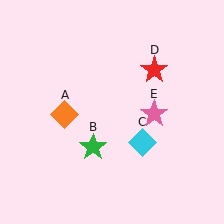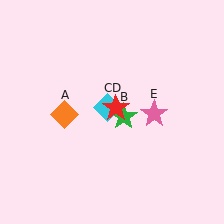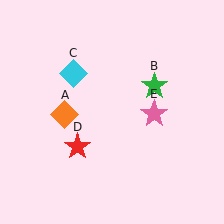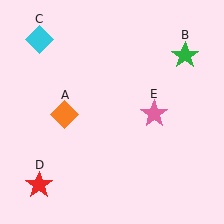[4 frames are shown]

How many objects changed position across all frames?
3 objects changed position: green star (object B), cyan diamond (object C), red star (object D).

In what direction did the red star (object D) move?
The red star (object D) moved down and to the left.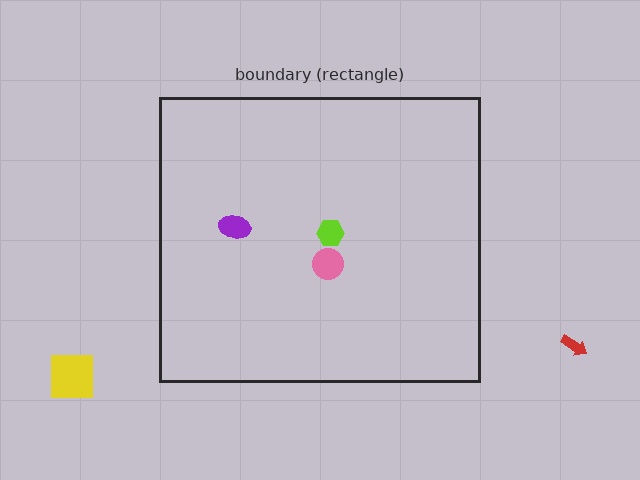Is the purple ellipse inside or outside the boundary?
Inside.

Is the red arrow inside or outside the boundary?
Outside.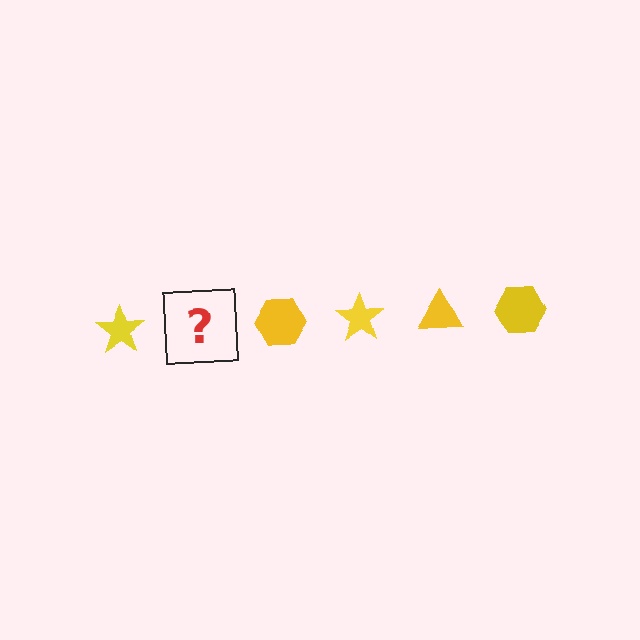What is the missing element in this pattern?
The missing element is a yellow triangle.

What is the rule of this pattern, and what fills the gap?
The rule is that the pattern cycles through star, triangle, hexagon shapes in yellow. The gap should be filled with a yellow triangle.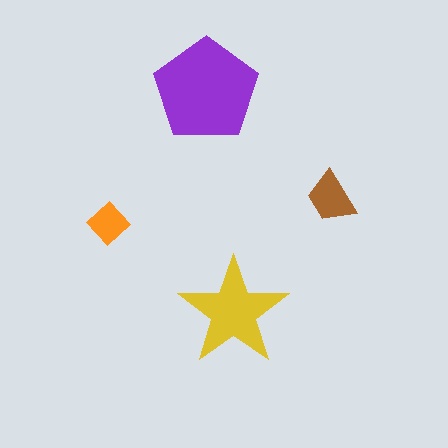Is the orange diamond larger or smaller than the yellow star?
Smaller.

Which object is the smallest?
The orange diamond.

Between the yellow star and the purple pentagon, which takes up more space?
The purple pentagon.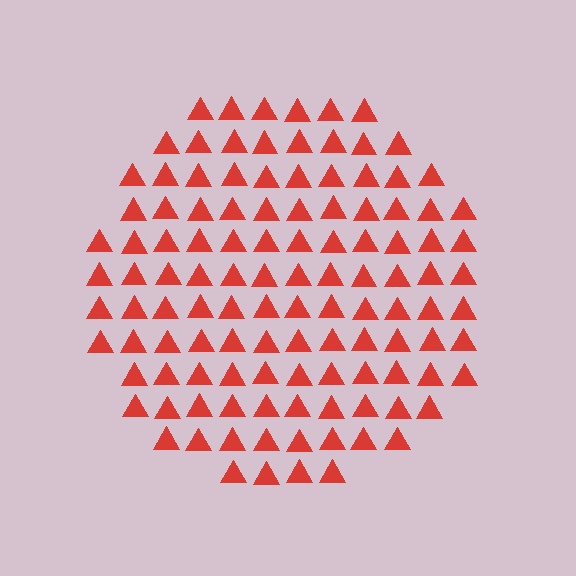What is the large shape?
The large shape is a circle.